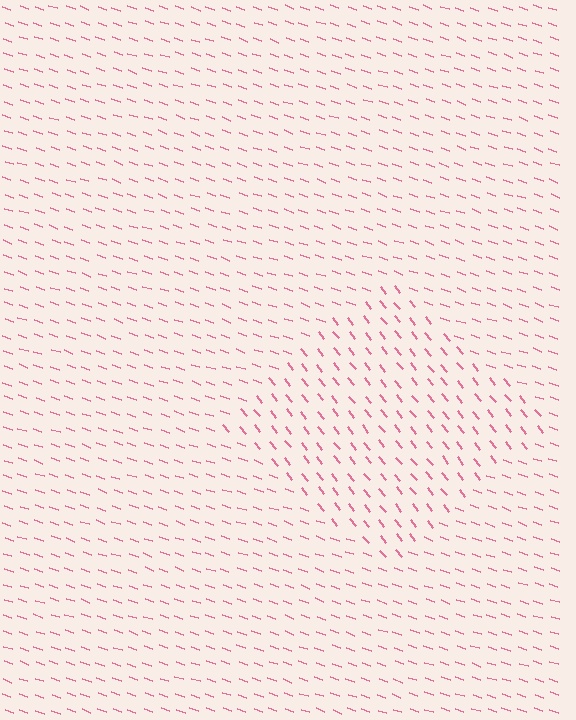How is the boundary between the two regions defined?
The boundary is defined purely by a change in line orientation (approximately 32 degrees difference). All lines are the same color and thickness.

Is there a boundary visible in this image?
Yes, there is a texture boundary formed by a change in line orientation.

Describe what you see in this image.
The image is filled with small pink line segments. A diamond region in the image has lines oriented differently from the surrounding lines, creating a visible texture boundary.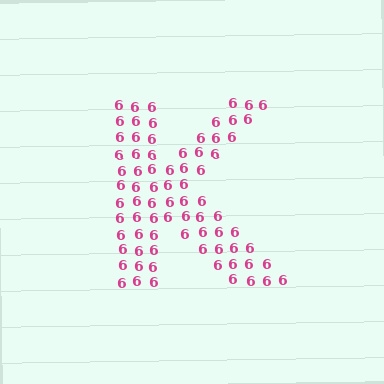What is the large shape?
The large shape is the letter K.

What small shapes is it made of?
It is made of small digit 6's.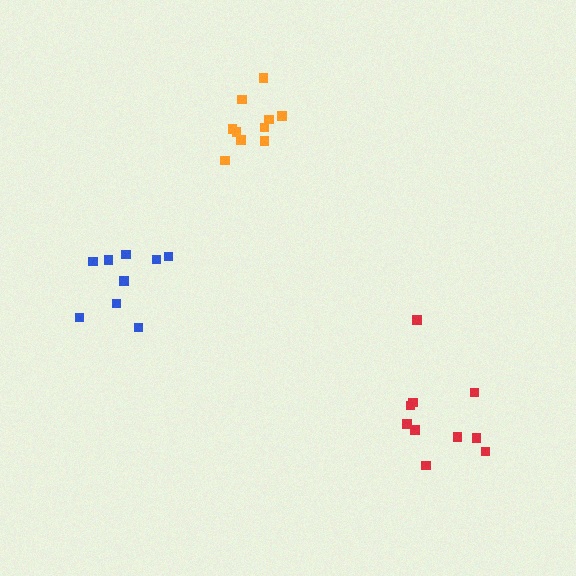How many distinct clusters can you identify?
There are 3 distinct clusters.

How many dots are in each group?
Group 1: 10 dots, Group 2: 10 dots, Group 3: 10 dots (30 total).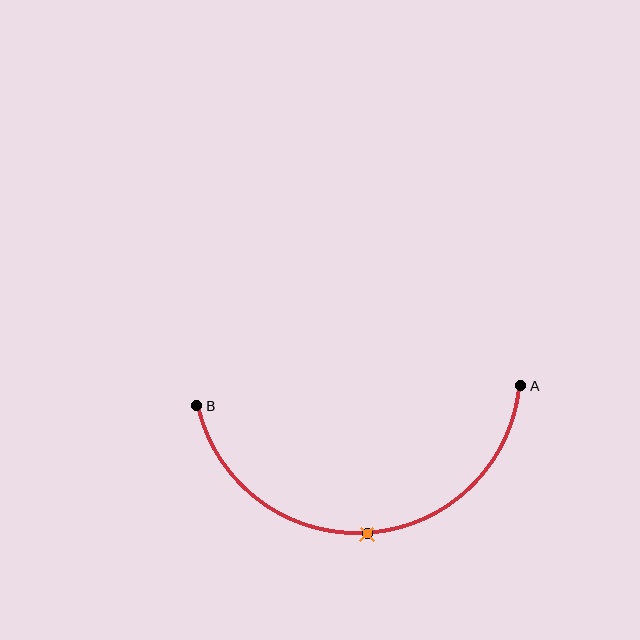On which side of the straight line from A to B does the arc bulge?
The arc bulges below the straight line connecting A and B.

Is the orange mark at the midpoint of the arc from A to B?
Yes. The orange mark lies on the arc at equal arc-length from both A and B — it is the arc midpoint.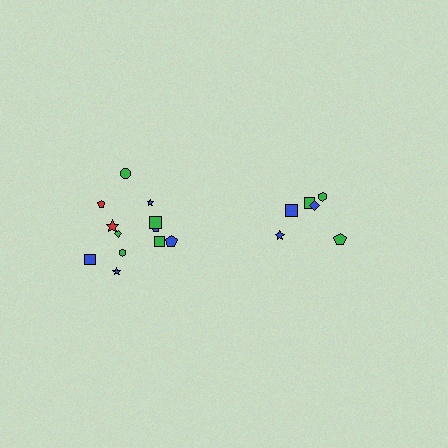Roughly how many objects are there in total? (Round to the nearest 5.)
Roughly 20 objects in total.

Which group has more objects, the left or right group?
The left group.